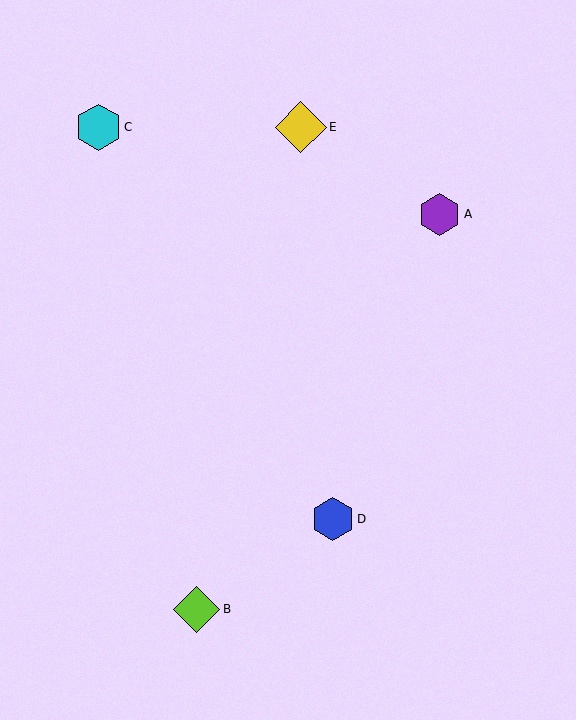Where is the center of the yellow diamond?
The center of the yellow diamond is at (301, 127).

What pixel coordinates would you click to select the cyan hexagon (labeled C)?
Click at (98, 127) to select the cyan hexagon C.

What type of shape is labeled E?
Shape E is a yellow diamond.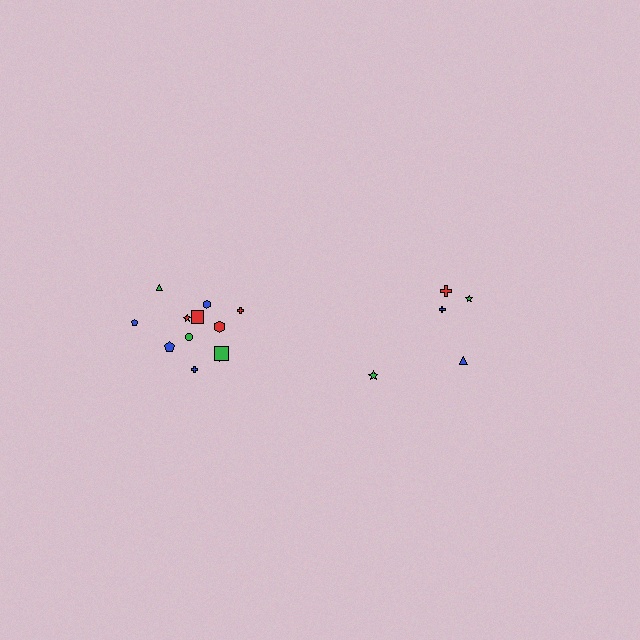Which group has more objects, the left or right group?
The left group.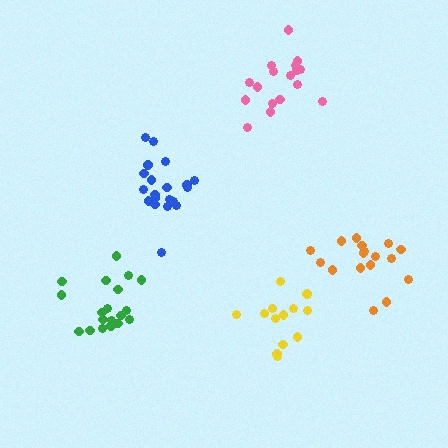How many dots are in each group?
Group 1: 14 dots, Group 2: 20 dots, Group 3: 17 dots, Group 4: 17 dots, Group 5: 19 dots (87 total).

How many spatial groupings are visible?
There are 5 spatial groupings.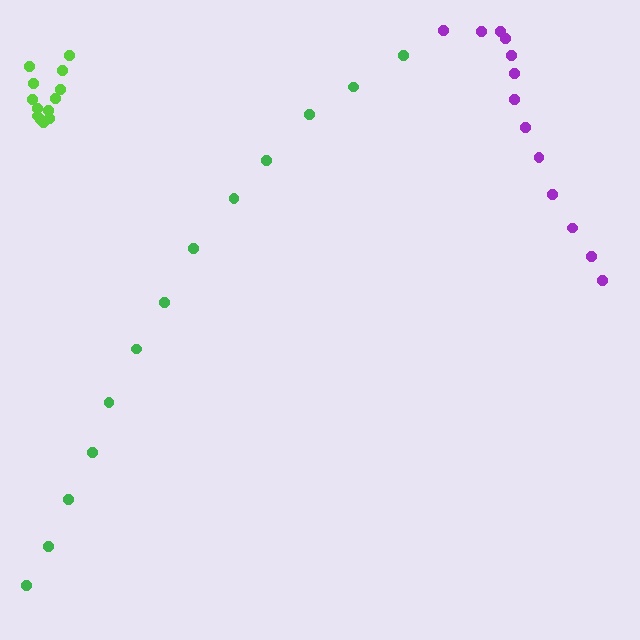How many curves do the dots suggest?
There are 3 distinct paths.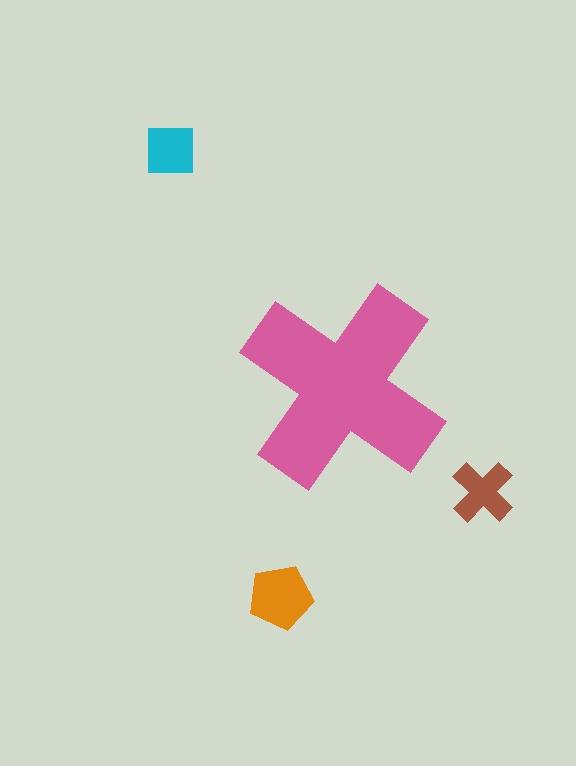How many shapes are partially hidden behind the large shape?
0 shapes are partially hidden.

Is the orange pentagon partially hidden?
No, the orange pentagon is fully visible.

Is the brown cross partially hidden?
No, the brown cross is fully visible.